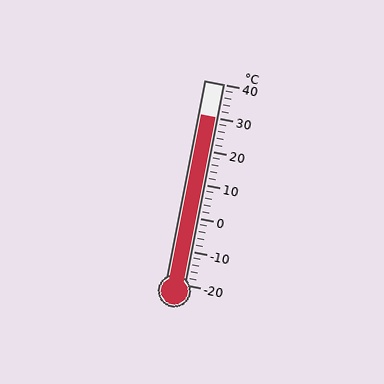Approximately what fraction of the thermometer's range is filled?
The thermometer is filled to approximately 85% of its range.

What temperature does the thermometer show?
The thermometer shows approximately 30°C.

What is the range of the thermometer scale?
The thermometer scale ranges from -20°C to 40°C.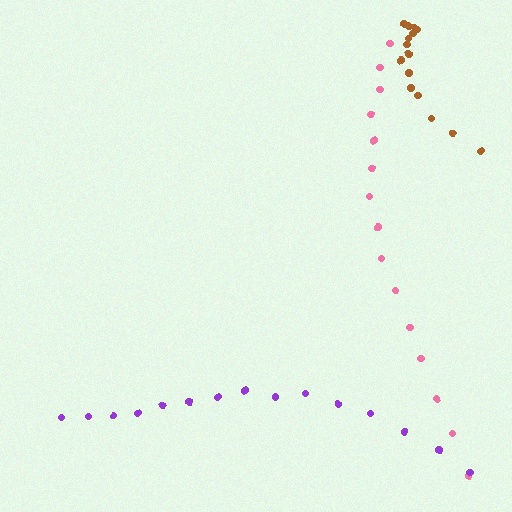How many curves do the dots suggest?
There are 3 distinct paths.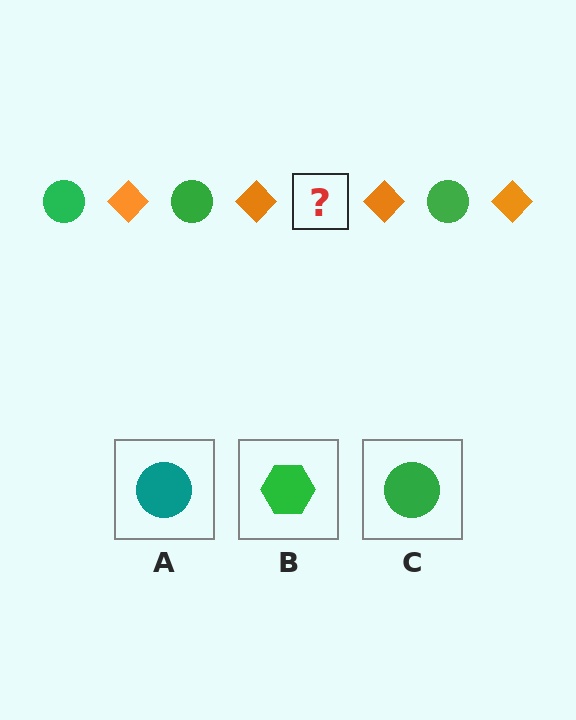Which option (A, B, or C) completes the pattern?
C.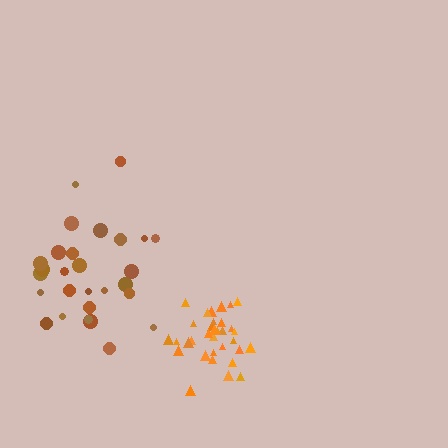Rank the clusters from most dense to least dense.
orange, brown.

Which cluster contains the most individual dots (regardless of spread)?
Orange (33).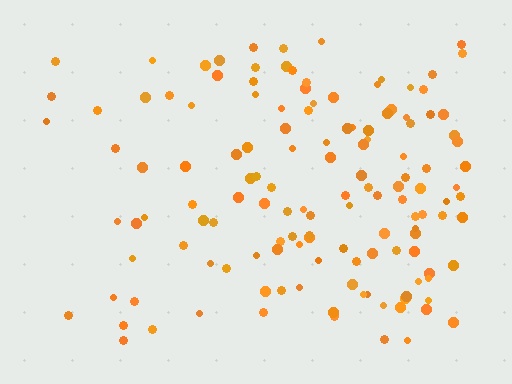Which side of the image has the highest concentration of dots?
The right.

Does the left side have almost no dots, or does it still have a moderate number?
Still a moderate number, just noticeably fewer than the right.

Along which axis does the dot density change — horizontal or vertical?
Horizontal.